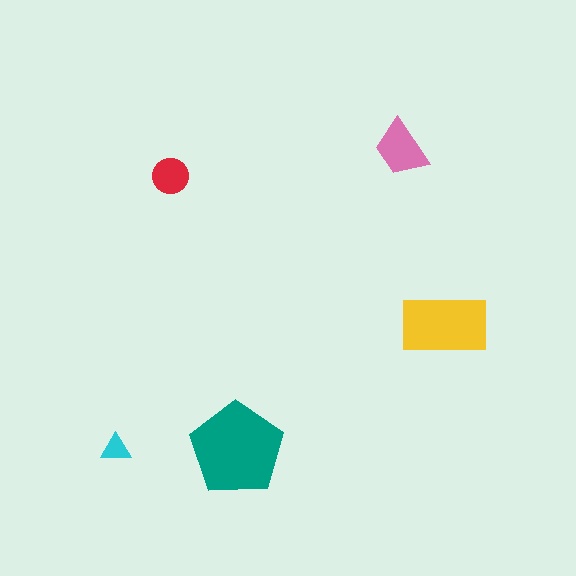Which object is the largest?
The teal pentagon.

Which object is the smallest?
The cyan triangle.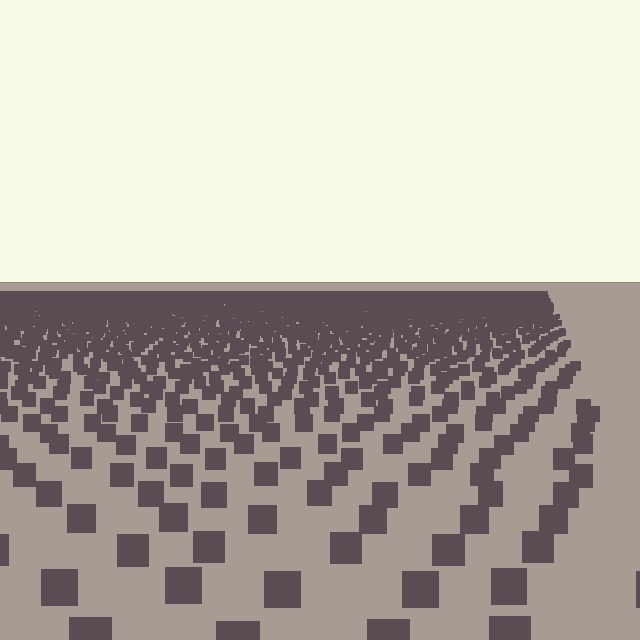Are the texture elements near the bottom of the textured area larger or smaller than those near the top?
Larger. Near the bottom, elements are closer to the viewer and appear at a bigger on-screen size.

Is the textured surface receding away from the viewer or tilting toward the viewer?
The surface is receding away from the viewer. Texture elements get smaller and denser toward the top.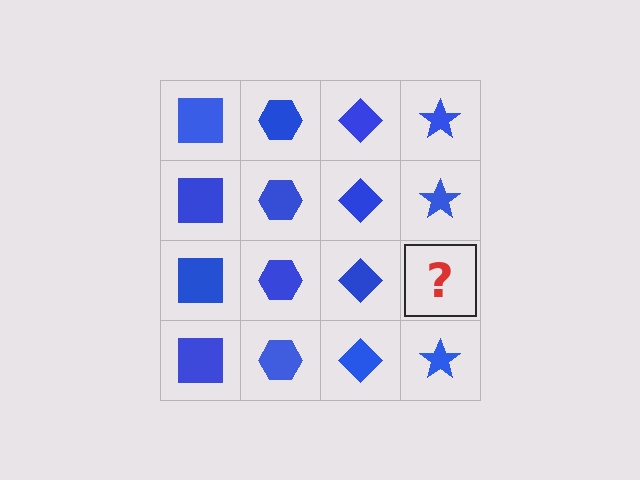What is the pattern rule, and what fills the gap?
The rule is that each column has a consistent shape. The gap should be filled with a blue star.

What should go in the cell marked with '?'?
The missing cell should contain a blue star.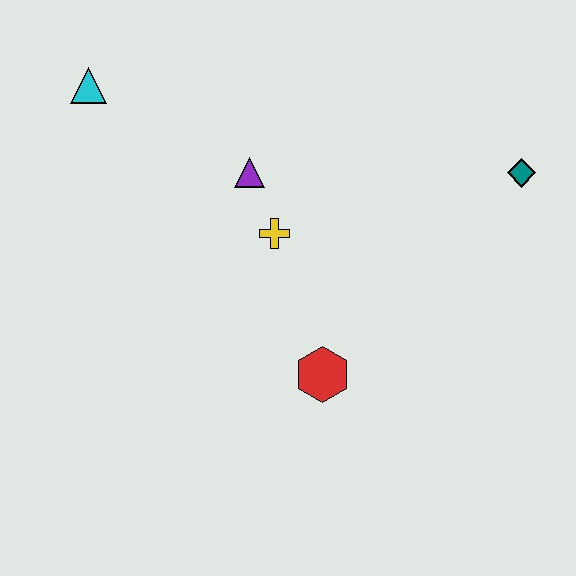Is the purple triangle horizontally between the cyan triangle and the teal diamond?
Yes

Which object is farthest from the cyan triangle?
The teal diamond is farthest from the cyan triangle.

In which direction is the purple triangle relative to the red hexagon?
The purple triangle is above the red hexagon.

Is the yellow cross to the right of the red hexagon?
No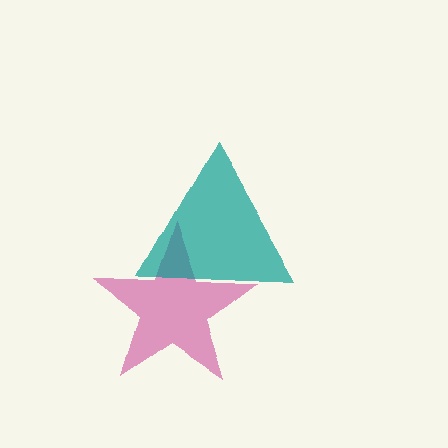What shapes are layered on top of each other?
The layered shapes are: a magenta star, a teal triangle.